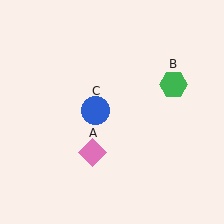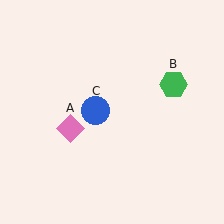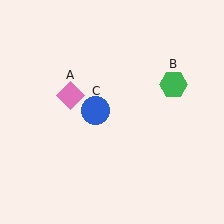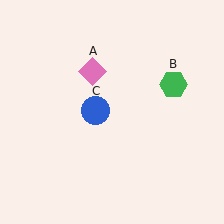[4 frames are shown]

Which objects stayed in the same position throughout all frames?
Green hexagon (object B) and blue circle (object C) remained stationary.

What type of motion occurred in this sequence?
The pink diamond (object A) rotated clockwise around the center of the scene.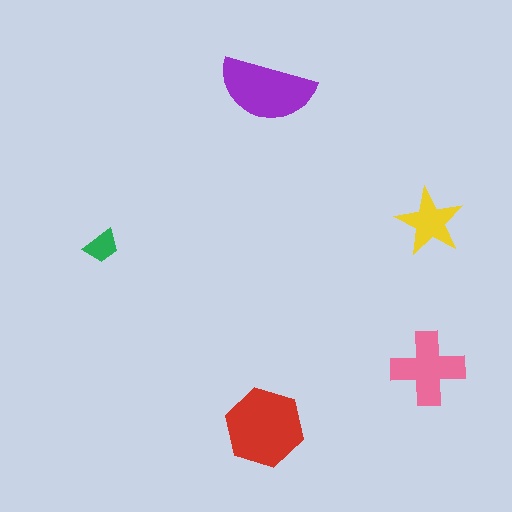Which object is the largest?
The red hexagon.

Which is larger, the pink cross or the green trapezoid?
The pink cross.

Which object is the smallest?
The green trapezoid.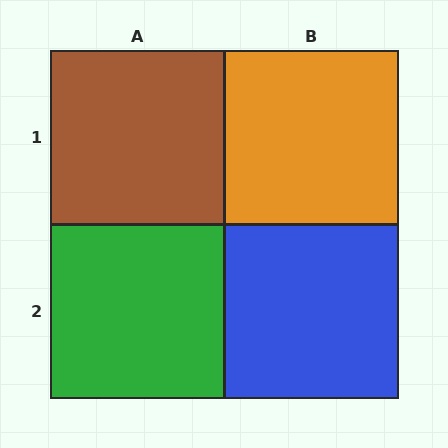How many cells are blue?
1 cell is blue.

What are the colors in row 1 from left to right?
Brown, orange.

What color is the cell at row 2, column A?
Green.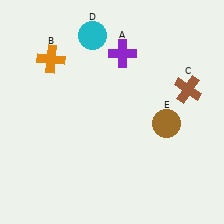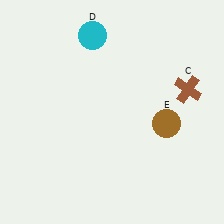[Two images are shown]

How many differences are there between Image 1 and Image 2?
There are 2 differences between the two images.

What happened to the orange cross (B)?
The orange cross (B) was removed in Image 2. It was in the top-left area of Image 1.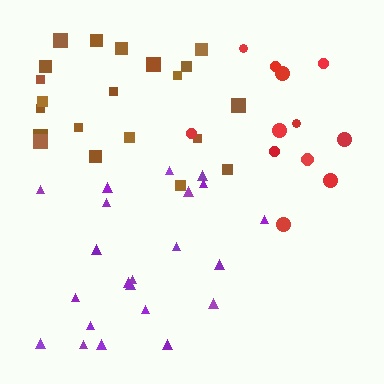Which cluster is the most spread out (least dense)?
Purple.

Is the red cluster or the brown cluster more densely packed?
Red.